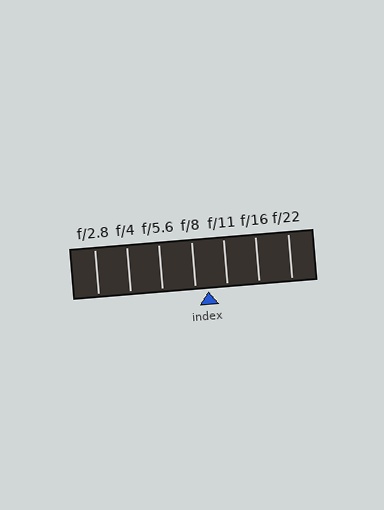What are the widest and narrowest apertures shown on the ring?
The widest aperture shown is f/2.8 and the narrowest is f/22.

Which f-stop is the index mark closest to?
The index mark is closest to f/8.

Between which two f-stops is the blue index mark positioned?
The index mark is between f/8 and f/11.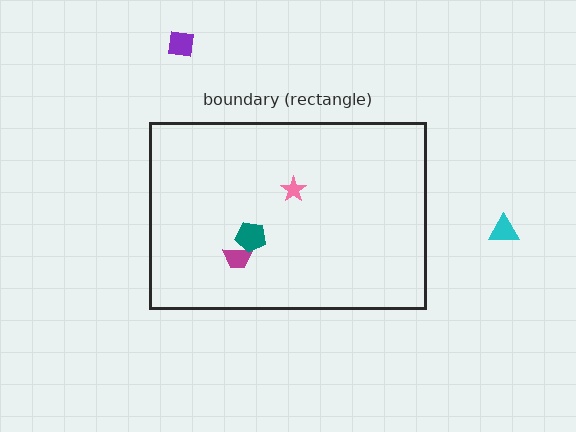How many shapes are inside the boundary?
3 inside, 2 outside.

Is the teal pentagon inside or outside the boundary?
Inside.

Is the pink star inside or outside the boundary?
Inside.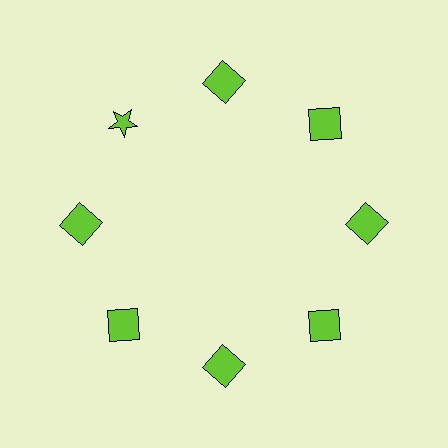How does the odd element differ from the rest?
It has a different shape: star instead of square.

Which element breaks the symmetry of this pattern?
The lime star at roughly the 10 o'clock position breaks the symmetry. All other shapes are lime squares.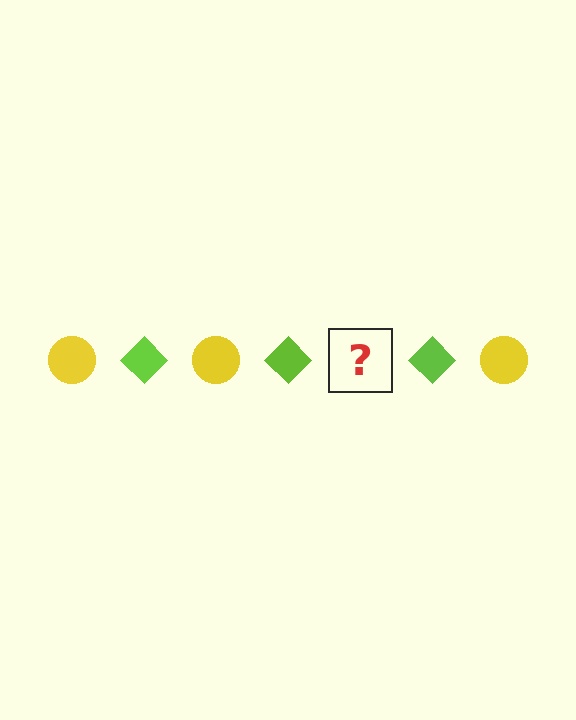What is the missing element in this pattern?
The missing element is a yellow circle.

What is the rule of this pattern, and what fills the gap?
The rule is that the pattern alternates between yellow circle and lime diamond. The gap should be filled with a yellow circle.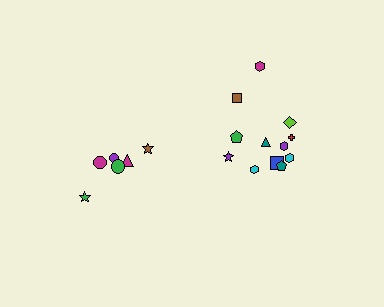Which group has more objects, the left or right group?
The right group.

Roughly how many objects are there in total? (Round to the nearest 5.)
Roughly 20 objects in total.